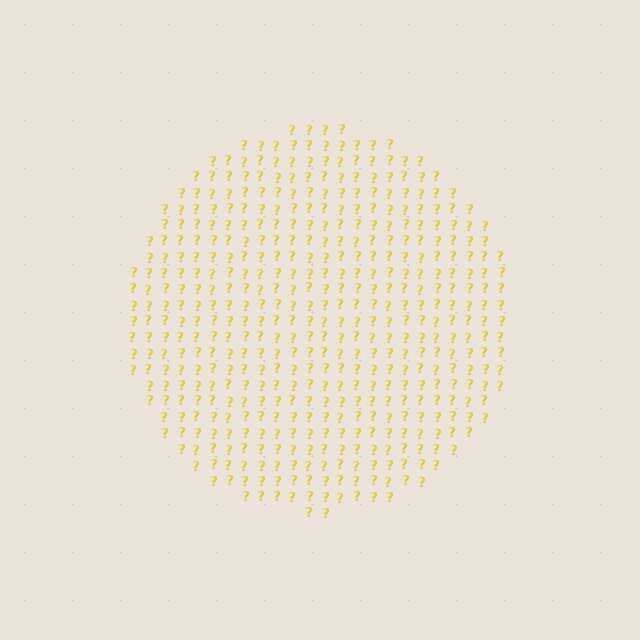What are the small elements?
The small elements are question marks.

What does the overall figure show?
The overall figure shows a circle.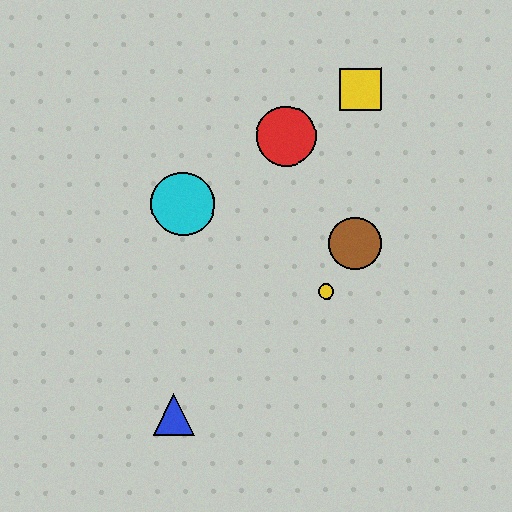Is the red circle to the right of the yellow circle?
No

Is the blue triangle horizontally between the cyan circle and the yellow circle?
No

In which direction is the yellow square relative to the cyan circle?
The yellow square is to the right of the cyan circle.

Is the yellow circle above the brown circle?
No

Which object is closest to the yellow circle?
The brown circle is closest to the yellow circle.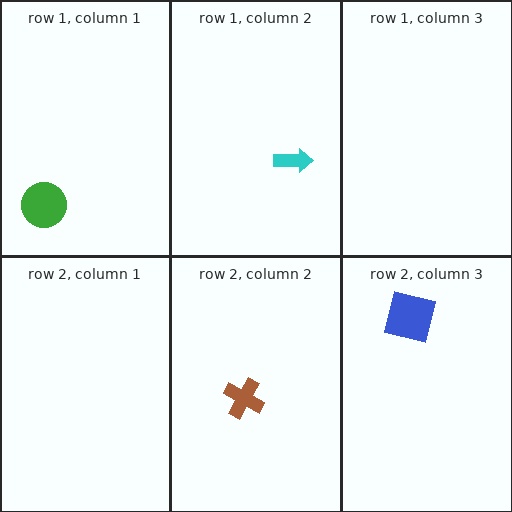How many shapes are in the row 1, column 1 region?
1.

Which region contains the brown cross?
The row 2, column 2 region.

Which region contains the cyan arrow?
The row 1, column 2 region.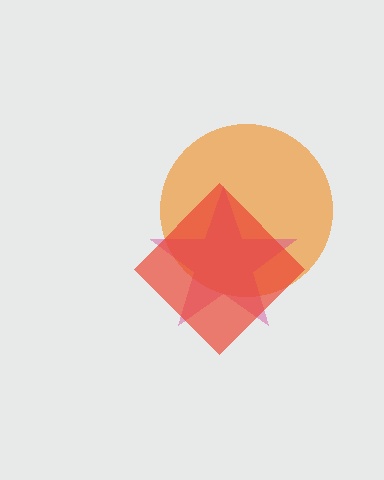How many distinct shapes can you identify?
There are 3 distinct shapes: an orange circle, a magenta star, a red diamond.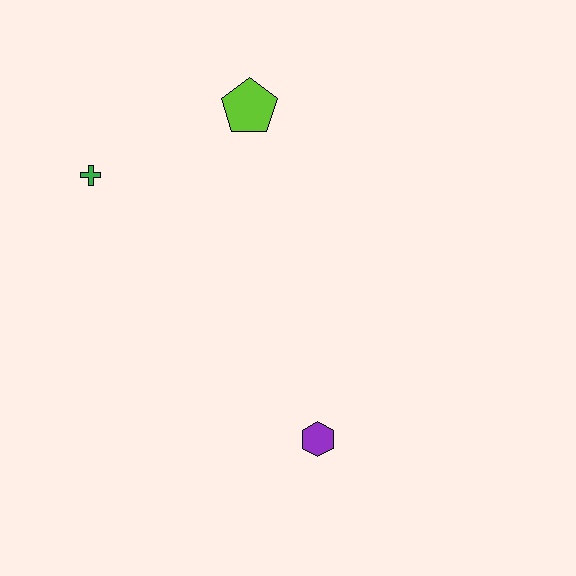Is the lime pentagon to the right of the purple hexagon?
No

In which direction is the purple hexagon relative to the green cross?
The purple hexagon is below the green cross.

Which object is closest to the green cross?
The lime pentagon is closest to the green cross.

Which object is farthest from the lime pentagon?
The purple hexagon is farthest from the lime pentagon.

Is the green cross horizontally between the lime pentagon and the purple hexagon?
No